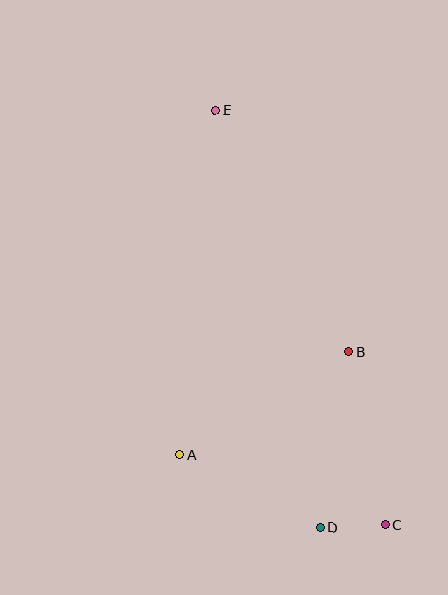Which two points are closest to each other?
Points C and D are closest to each other.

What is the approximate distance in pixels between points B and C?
The distance between B and C is approximately 177 pixels.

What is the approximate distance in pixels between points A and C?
The distance between A and C is approximately 217 pixels.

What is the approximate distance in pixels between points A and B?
The distance between A and B is approximately 199 pixels.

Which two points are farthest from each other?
Points C and E are farthest from each other.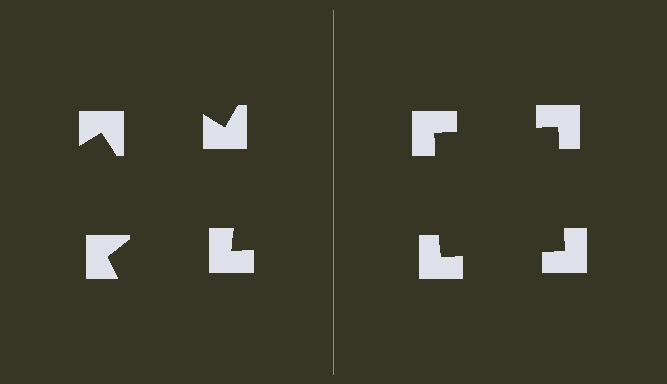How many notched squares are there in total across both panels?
8 — 4 on each side.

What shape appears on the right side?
An illusory square.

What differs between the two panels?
The notched squares are positioned identically on both sides; only the wedge orientations differ. On the right they align to a square; on the left they are misaligned.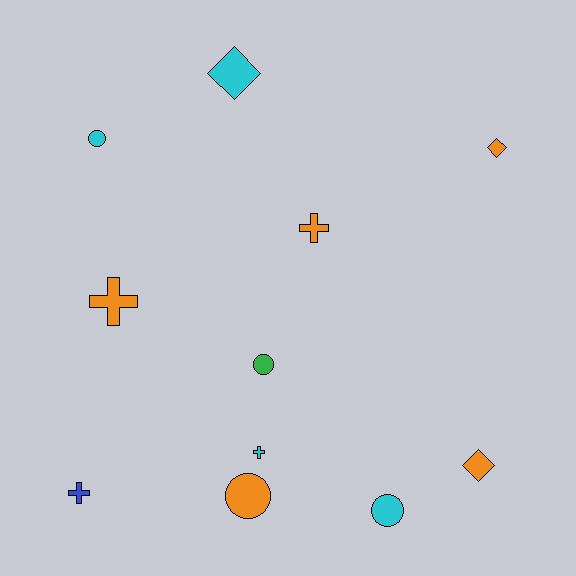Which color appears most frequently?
Orange, with 5 objects.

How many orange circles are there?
There is 1 orange circle.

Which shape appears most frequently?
Circle, with 4 objects.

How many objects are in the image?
There are 11 objects.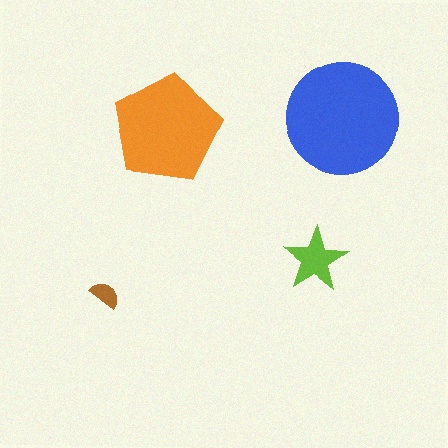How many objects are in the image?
There are 4 objects in the image.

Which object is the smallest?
The brown semicircle.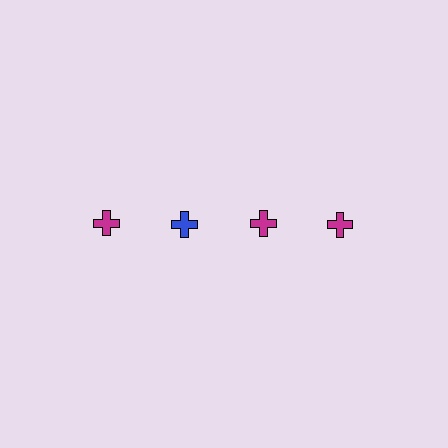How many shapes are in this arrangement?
There are 4 shapes arranged in a grid pattern.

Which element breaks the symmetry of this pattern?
The blue cross in the top row, second from left column breaks the symmetry. All other shapes are magenta crosses.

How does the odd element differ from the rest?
It has a different color: blue instead of magenta.